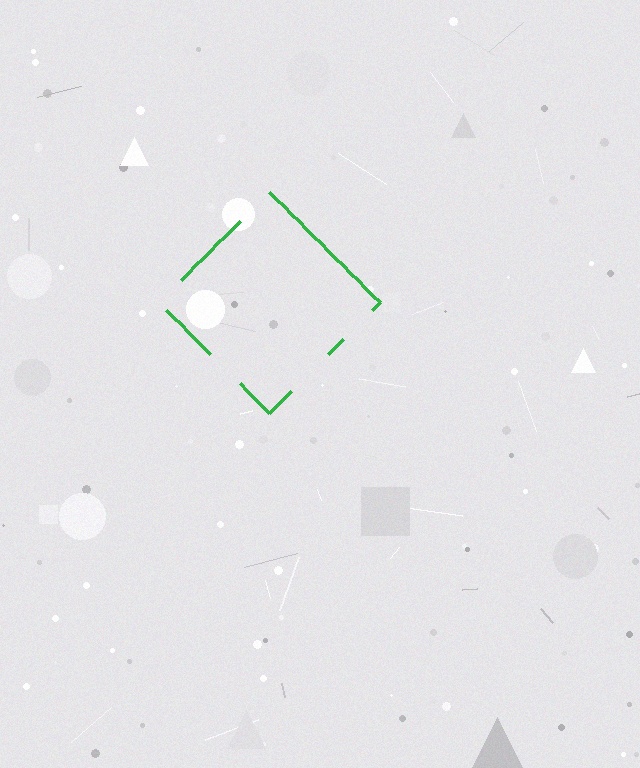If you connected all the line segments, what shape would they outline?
They would outline a diamond.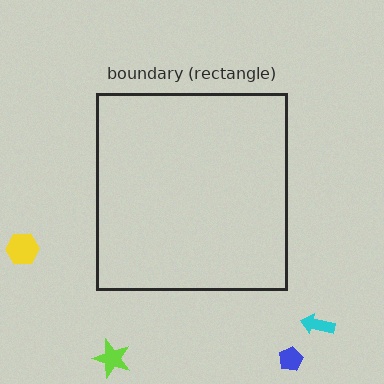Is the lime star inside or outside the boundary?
Outside.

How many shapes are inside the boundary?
0 inside, 4 outside.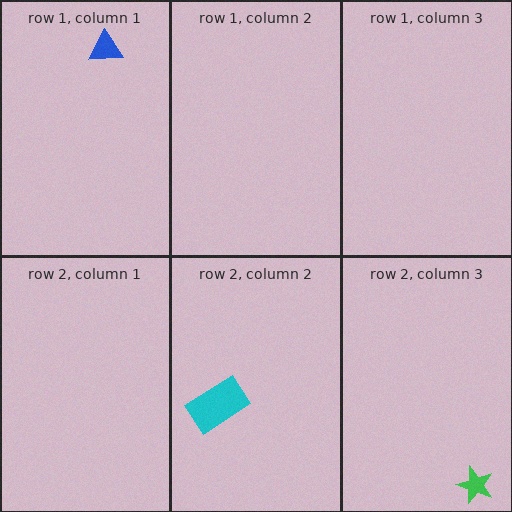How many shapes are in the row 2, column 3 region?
1.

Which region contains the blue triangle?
The row 1, column 1 region.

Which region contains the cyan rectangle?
The row 2, column 2 region.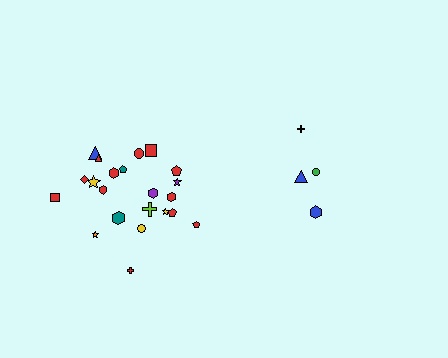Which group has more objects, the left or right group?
The left group.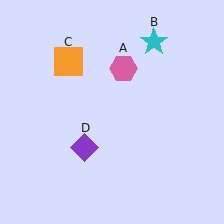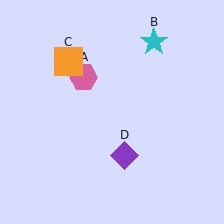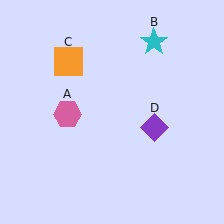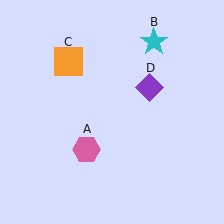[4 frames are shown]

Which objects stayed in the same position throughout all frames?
Cyan star (object B) and orange square (object C) remained stationary.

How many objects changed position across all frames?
2 objects changed position: pink hexagon (object A), purple diamond (object D).